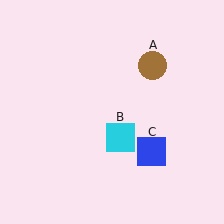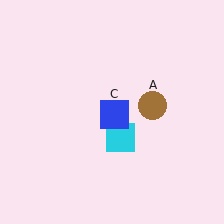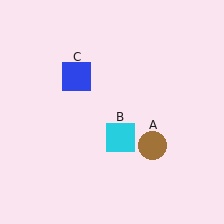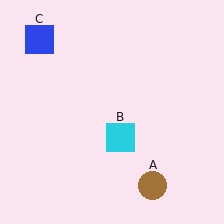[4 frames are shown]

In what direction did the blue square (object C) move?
The blue square (object C) moved up and to the left.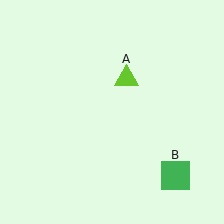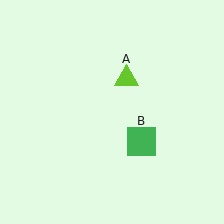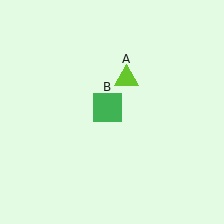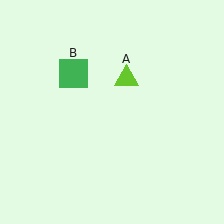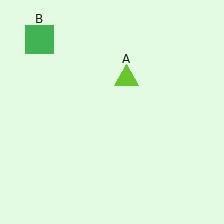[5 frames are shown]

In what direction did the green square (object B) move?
The green square (object B) moved up and to the left.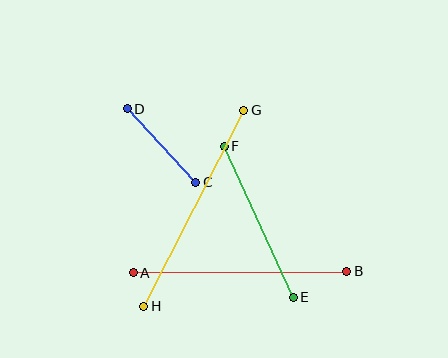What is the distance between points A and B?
The distance is approximately 213 pixels.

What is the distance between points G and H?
The distance is approximately 220 pixels.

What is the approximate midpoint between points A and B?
The midpoint is at approximately (240, 272) pixels.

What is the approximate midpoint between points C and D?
The midpoint is at approximately (162, 146) pixels.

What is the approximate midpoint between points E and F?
The midpoint is at approximately (259, 222) pixels.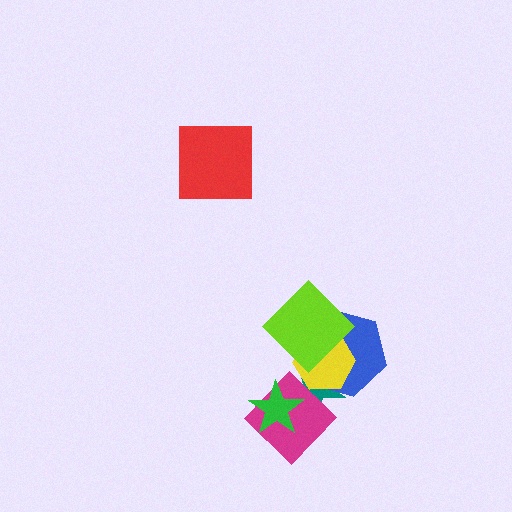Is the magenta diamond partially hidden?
Yes, it is partially covered by another shape.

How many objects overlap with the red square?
0 objects overlap with the red square.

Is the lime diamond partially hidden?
No, no other shape covers it.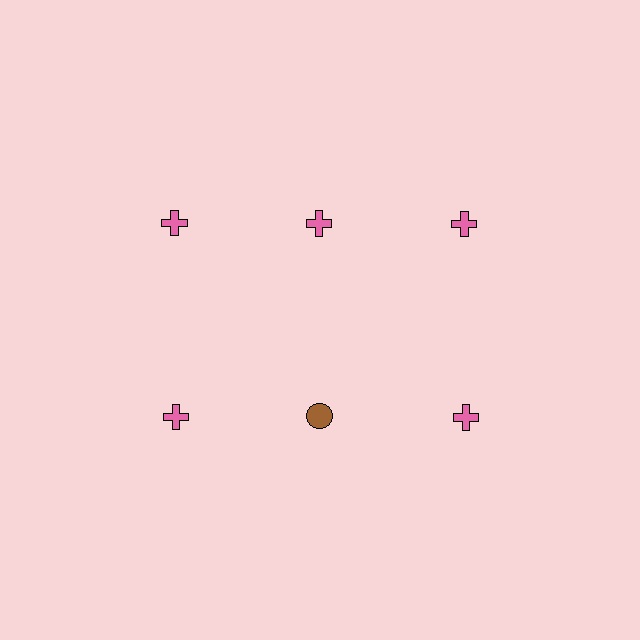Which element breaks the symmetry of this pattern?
The brown circle in the second row, second from left column breaks the symmetry. All other shapes are pink crosses.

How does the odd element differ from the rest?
It differs in both color (brown instead of pink) and shape (circle instead of cross).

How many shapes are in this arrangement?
There are 6 shapes arranged in a grid pattern.